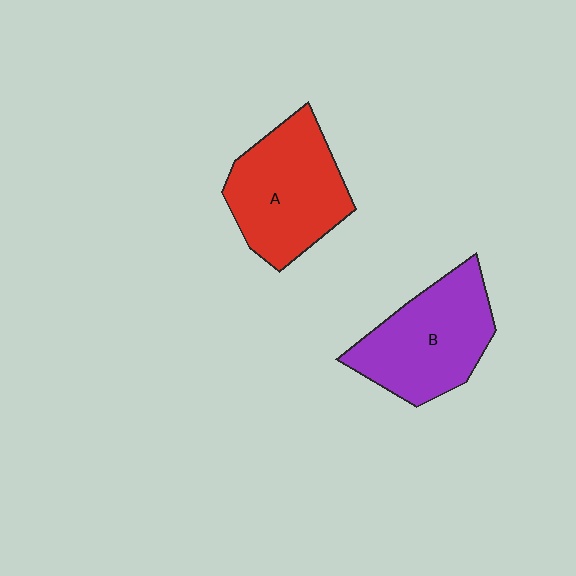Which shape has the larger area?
Shape A (red).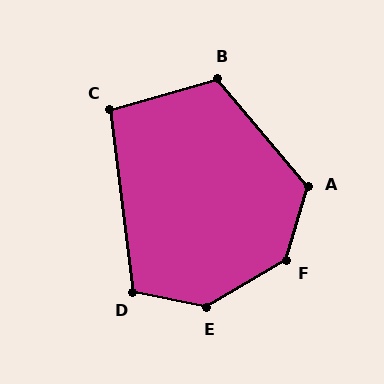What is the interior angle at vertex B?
Approximately 114 degrees (obtuse).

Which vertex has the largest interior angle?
E, at approximately 138 degrees.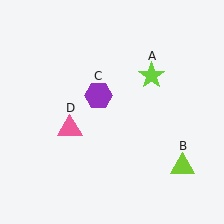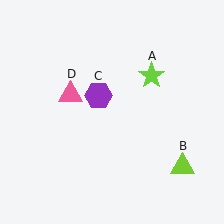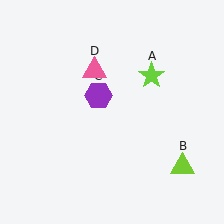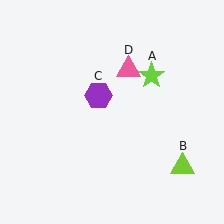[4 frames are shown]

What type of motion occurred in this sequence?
The pink triangle (object D) rotated clockwise around the center of the scene.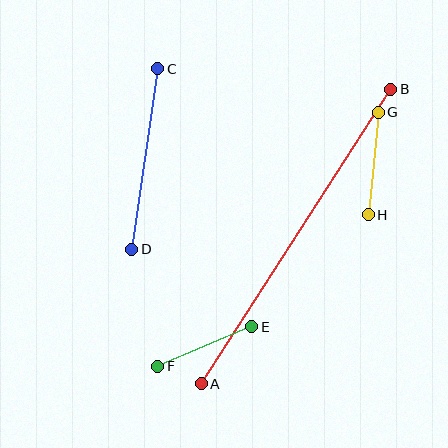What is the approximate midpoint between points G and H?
The midpoint is at approximately (373, 163) pixels.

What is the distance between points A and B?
The distance is approximately 350 pixels.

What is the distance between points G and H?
The distance is approximately 103 pixels.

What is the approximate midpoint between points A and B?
The midpoint is at approximately (296, 236) pixels.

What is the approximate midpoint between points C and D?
The midpoint is at approximately (145, 159) pixels.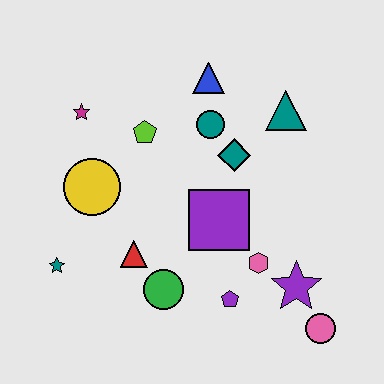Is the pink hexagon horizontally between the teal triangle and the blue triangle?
Yes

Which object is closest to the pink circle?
The purple star is closest to the pink circle.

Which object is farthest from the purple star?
The magenta star is farthest from the purple star.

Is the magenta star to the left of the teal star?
No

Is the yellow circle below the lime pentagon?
Yes